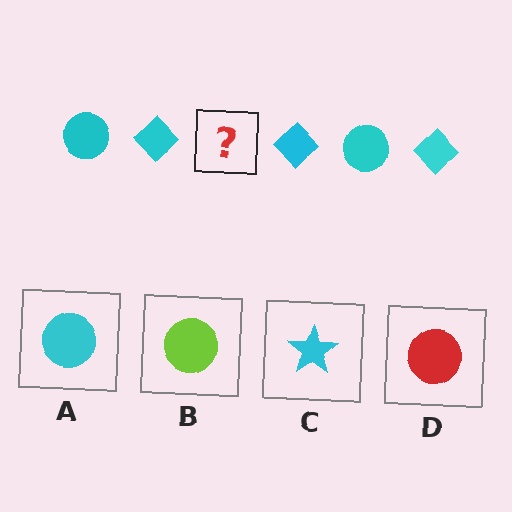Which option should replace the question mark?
Option A.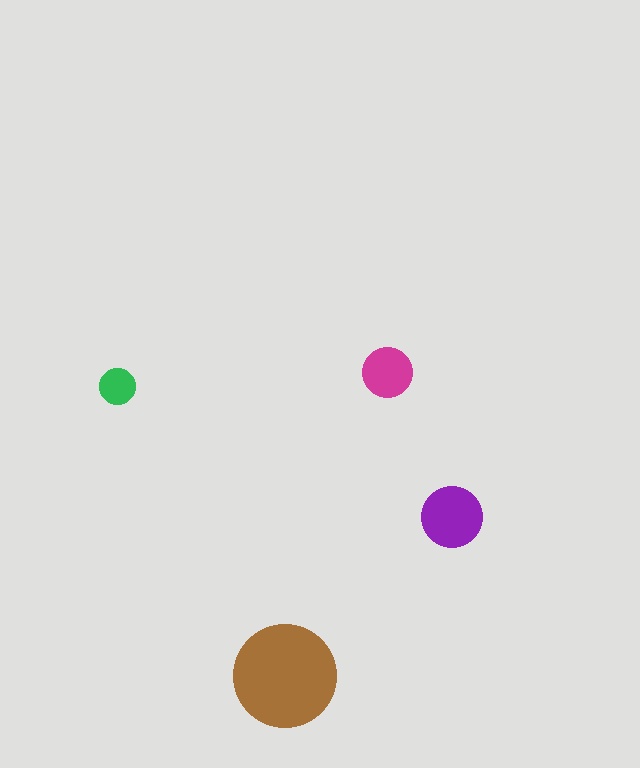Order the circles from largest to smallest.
the brown one, the purple one, the magenta one, the green one.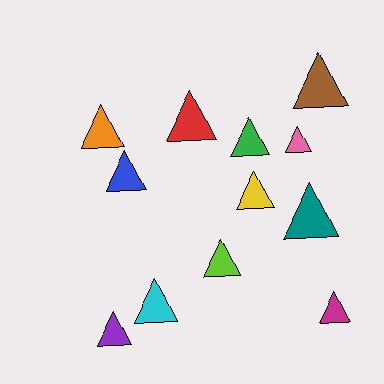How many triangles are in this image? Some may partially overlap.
There are 12 triangles.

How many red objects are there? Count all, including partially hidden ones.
There is 1 red object.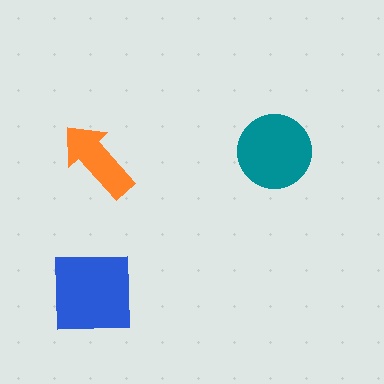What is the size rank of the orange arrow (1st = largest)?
3rd.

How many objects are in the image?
There are 3 objects in the image.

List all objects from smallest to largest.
The orange arrow, the teal circle, the blue square.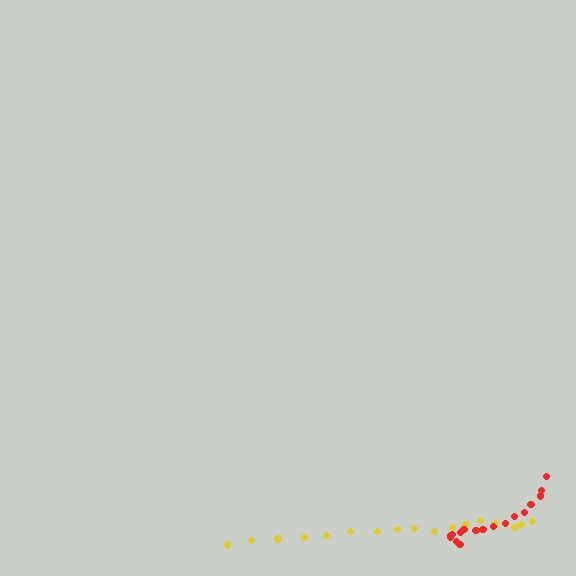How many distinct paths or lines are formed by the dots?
There are 2 distinct paths.